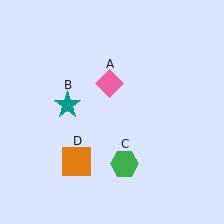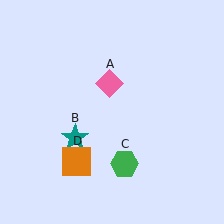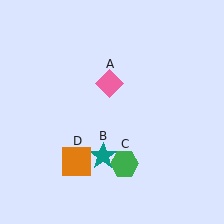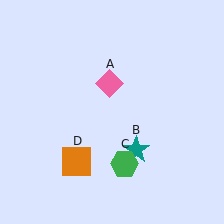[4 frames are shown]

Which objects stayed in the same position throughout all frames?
Pink diamond (object A) and green hexagon (object C) and orange square (object D) remained stationary.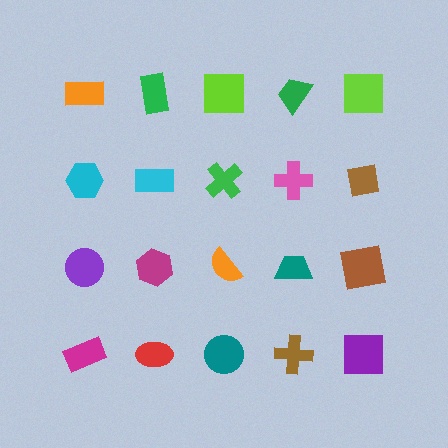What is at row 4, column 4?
A brown cross.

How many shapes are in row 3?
5 shapes.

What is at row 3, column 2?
A magenta hexagon.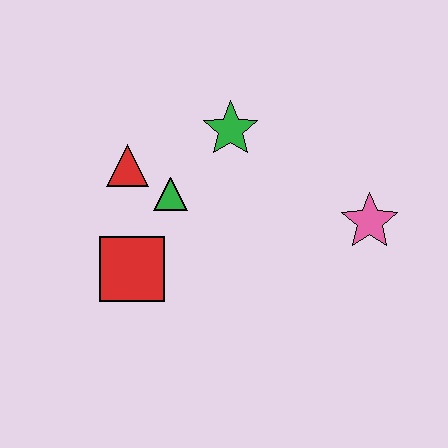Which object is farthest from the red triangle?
The pink star is farthest from the red triangle.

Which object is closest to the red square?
The green triangle is closest to the red square.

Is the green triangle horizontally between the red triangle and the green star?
Yes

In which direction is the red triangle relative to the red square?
The red triangle is above the red square.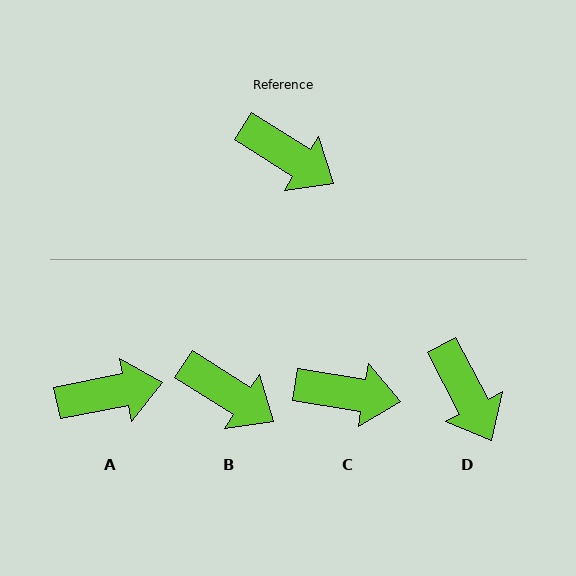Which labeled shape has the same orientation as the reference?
B.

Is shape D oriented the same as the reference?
No, it is off by about 30 degrees.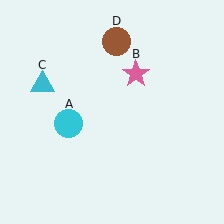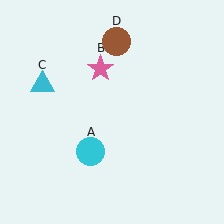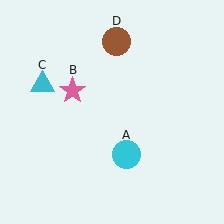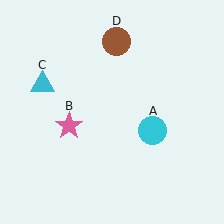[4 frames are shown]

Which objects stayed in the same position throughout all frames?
Cyan triangle (object C) and brown circle (object D) remained stationary.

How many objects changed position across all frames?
2 objects changed position: cyan circle (object A), pink star (object B).